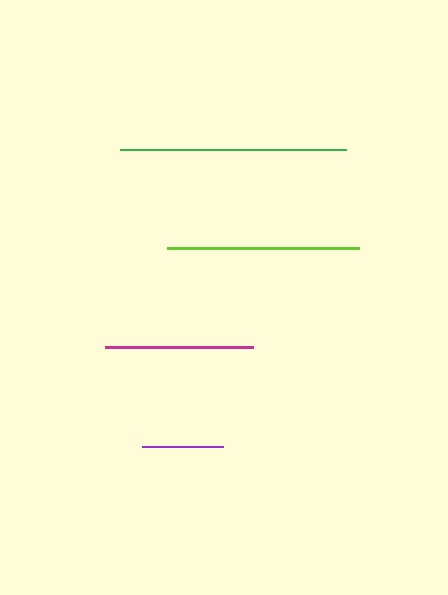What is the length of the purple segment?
The purple segment is approximately 81 pixels long.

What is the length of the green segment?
The green segment is approximately 226 pixels long.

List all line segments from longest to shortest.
From longest to shortest: green, lime, magenta, purple.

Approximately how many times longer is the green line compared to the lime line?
The green line is approximately 1.2 times the length of the lime line.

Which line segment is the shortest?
The purple line is the shortest at approximately 81 pixels.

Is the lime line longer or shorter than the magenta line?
The lime line is longer than the magenta line.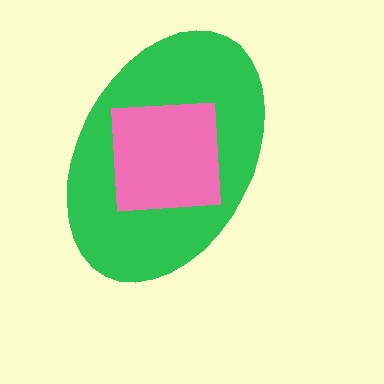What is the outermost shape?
The green ellipse.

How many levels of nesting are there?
2.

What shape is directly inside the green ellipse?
The pink square.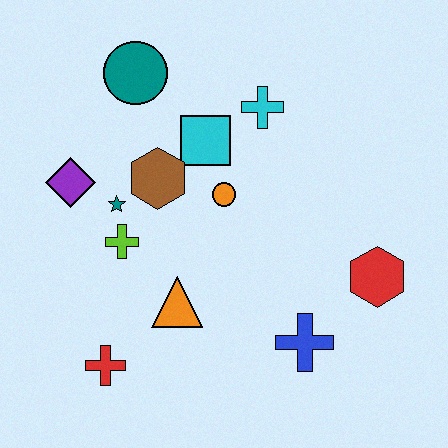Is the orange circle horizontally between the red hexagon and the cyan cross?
No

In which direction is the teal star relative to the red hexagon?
The teal star is to the left of the red hexagon.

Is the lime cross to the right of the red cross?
Yes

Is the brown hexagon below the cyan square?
Yes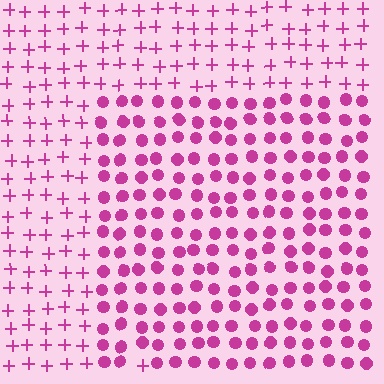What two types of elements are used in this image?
The image uses circles inside the rectangle region and plus signs outside it.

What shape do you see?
I see a rectangle.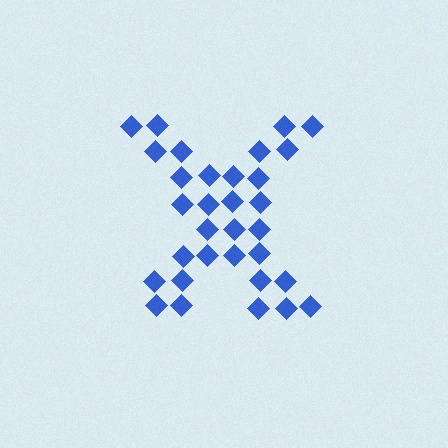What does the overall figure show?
The overall figure shows the letter X.